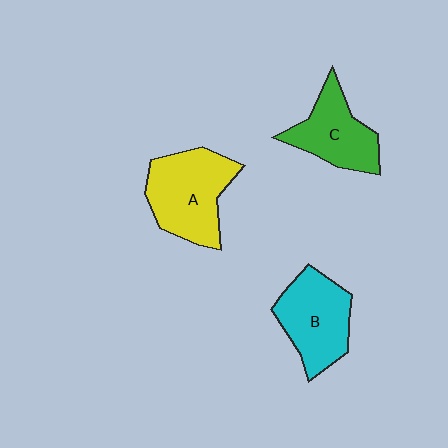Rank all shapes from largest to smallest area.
From largest to smallest: A (yellow), B (cyan), C (green).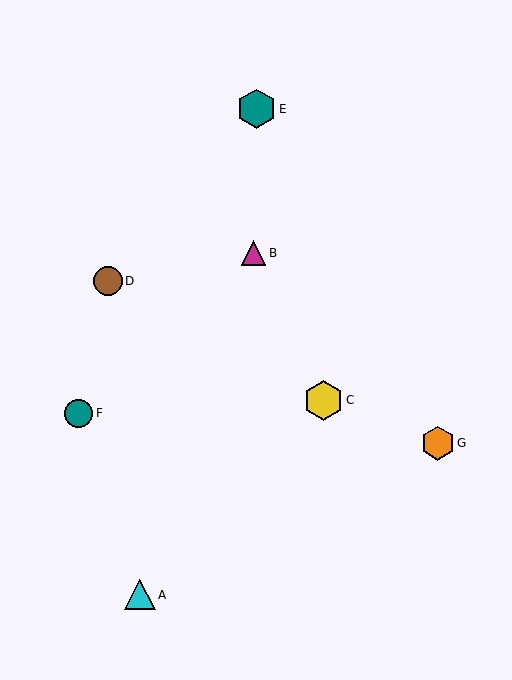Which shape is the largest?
The yellow hexagon (labeled C) is the largest.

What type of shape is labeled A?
Shape A is a cyan triangle.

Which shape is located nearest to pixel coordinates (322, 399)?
The yellow hexagon (labeled C) at (323, 400) is nearest to that location.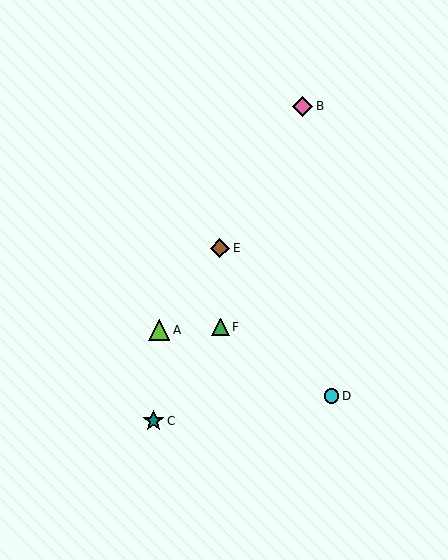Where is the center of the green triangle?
The center of the green triangle is at (220, 327).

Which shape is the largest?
The lime triangle (labeled A) is the largest.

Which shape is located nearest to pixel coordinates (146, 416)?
The teal star (labeled C) at (153, 421) is nearest to that location.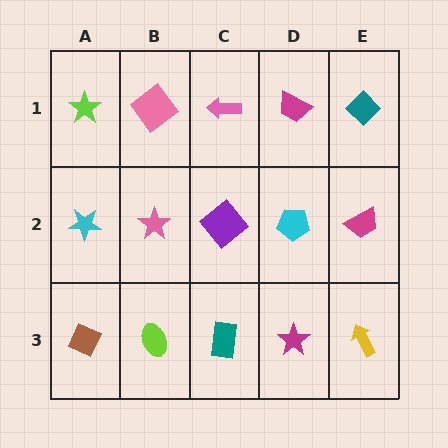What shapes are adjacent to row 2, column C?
A pink arrow (row 1, column C), a teal rectangle (row 3, column C), a pink star (row 2, column B), a cyan pentagon (row 2, column D).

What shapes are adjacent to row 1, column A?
A cyan star (row 2, column A), a pink diamond (row 1, column B).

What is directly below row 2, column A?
A brown diamond.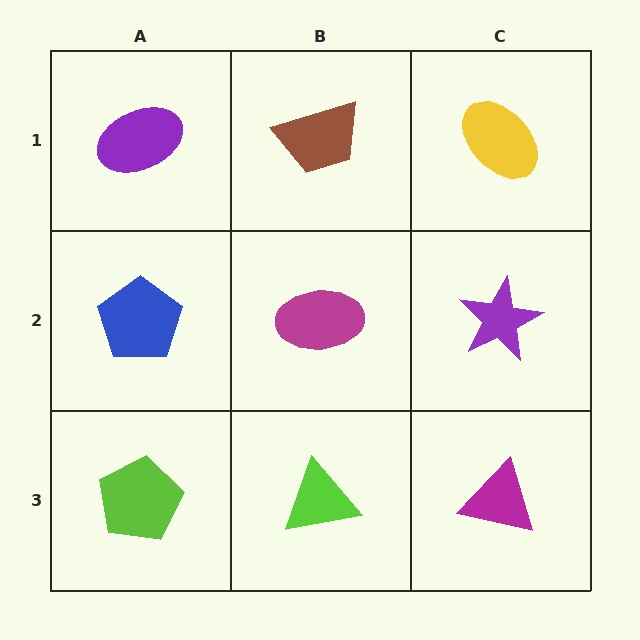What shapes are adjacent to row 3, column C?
A purple star (row 2, column C), a lime triangle (row 3, column B).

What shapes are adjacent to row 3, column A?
A blue pentagon (row 2, column A), a lime triangle (row 3, column B).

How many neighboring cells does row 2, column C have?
3.